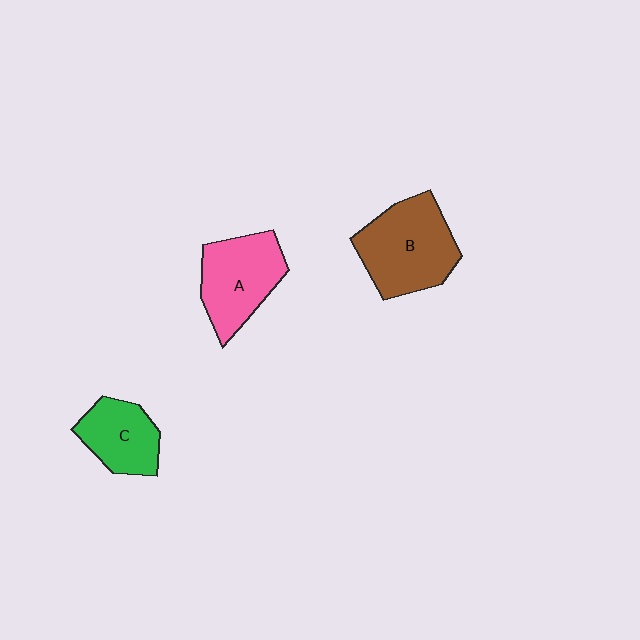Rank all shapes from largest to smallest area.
From largest to smallest: B (brown), A (pink), C (green).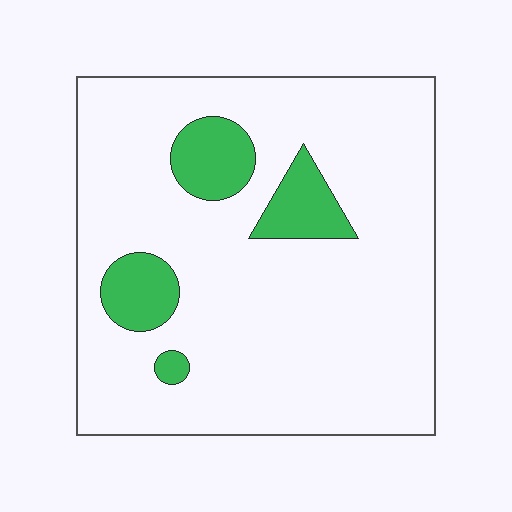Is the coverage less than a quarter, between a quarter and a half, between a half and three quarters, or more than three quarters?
Less than a quarter.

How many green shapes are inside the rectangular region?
4.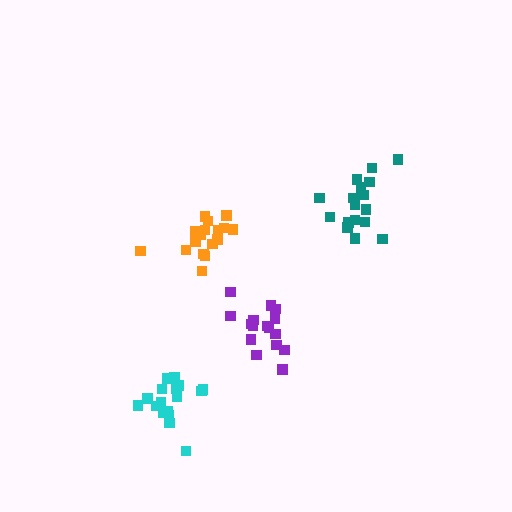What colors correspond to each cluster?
The clusters are colored: purple, teal, orange, cyan.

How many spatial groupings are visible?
There are 4 spatial groupings.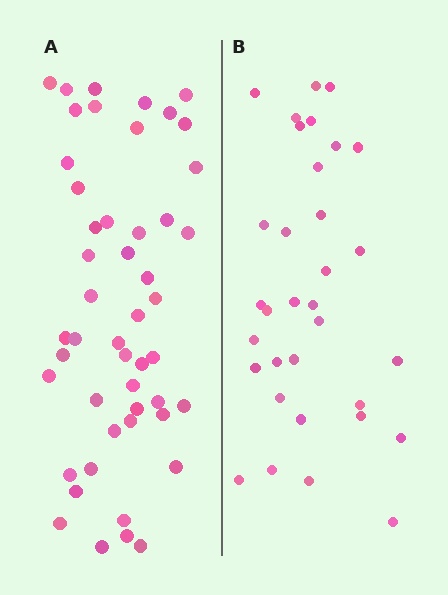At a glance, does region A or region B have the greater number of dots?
Region A (the left region) has more dots.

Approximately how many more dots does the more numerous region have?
Region A has approximately 15 more dots than region B.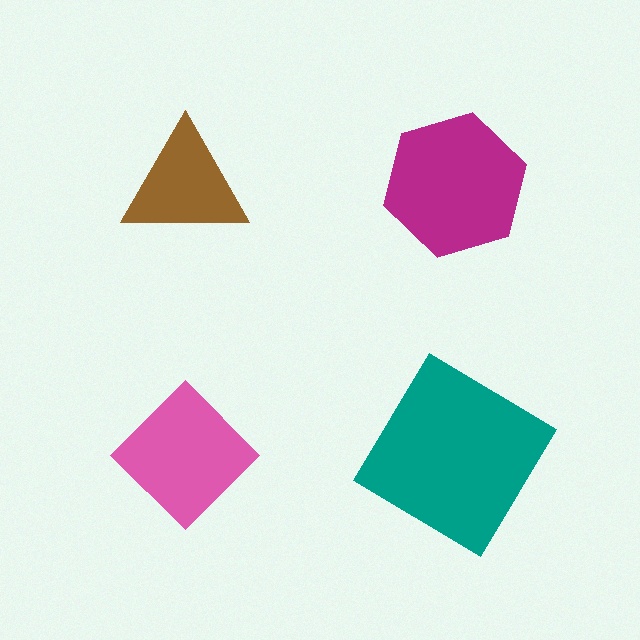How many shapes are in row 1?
2 shapes.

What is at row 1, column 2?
A magenta hexagon.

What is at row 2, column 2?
A teal diamond.